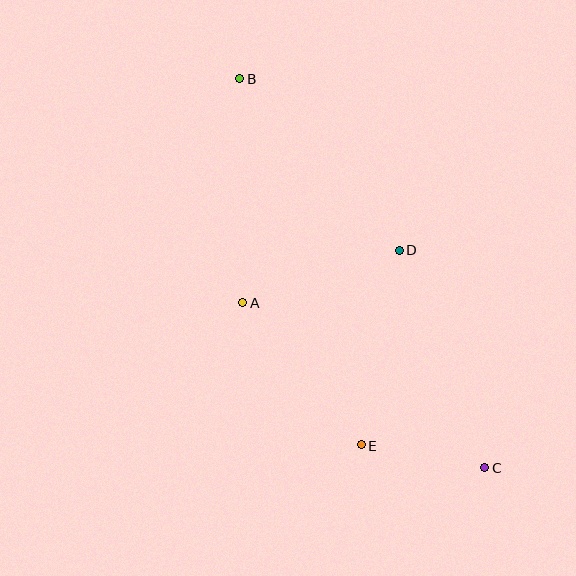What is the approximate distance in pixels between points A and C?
The distance between A and C is approximately 293 pixels.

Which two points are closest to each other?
Points C and E are closest to each other.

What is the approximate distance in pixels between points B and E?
The distance between B and E is approximately 386 pixels.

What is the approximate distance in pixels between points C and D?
The distance between C and D is approximately 234 pixels.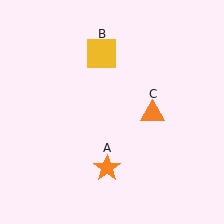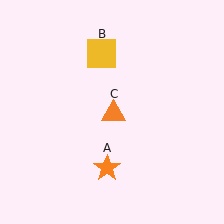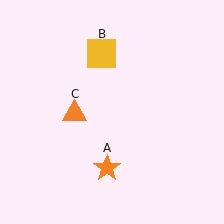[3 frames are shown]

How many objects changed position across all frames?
1 object changed position: orange triangle (object C).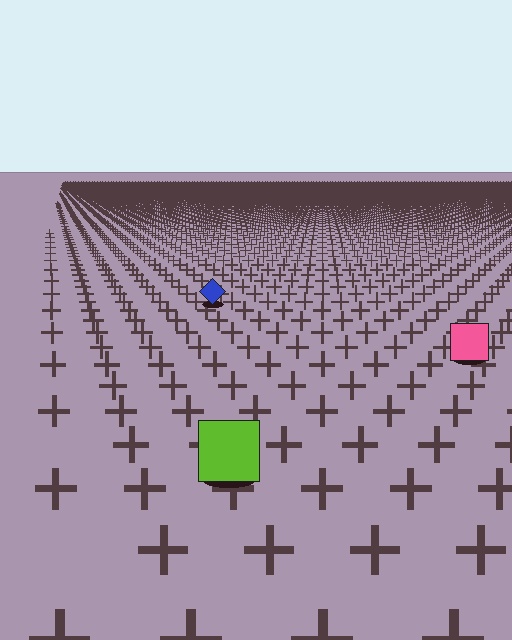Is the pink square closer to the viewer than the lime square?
No. The lime square is closer — you can tell from the texture gradient: the ground texture is coarser near it.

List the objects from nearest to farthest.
From nearest to farthest: the lime square, the pink square, the blue diamond.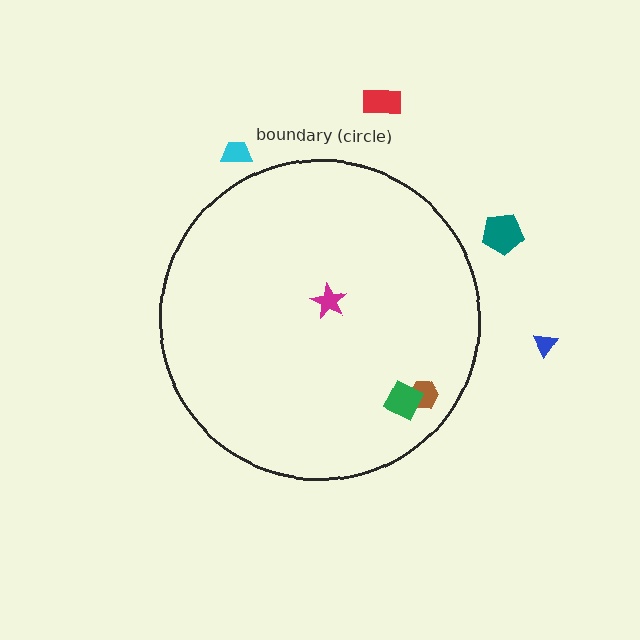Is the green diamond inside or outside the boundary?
Inside.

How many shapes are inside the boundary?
3 inside, 4 outside.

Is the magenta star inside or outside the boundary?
Inside.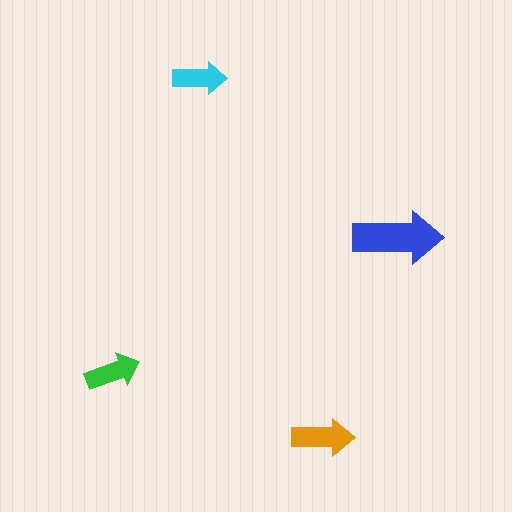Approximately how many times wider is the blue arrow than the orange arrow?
About 1.5 times wider.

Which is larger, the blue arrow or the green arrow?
The blue one.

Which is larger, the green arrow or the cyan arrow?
The green one.